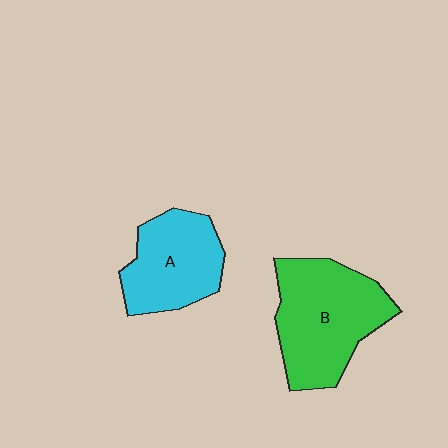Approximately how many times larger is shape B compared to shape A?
Approximately 1.3 times.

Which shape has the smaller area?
Shape A (cyan).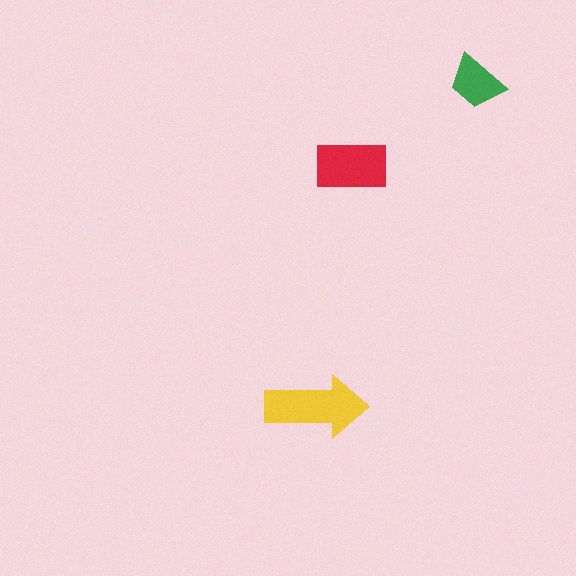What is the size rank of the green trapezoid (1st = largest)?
3rd.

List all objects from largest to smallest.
The yellow arrow, the red rectangle, the green trapezoid.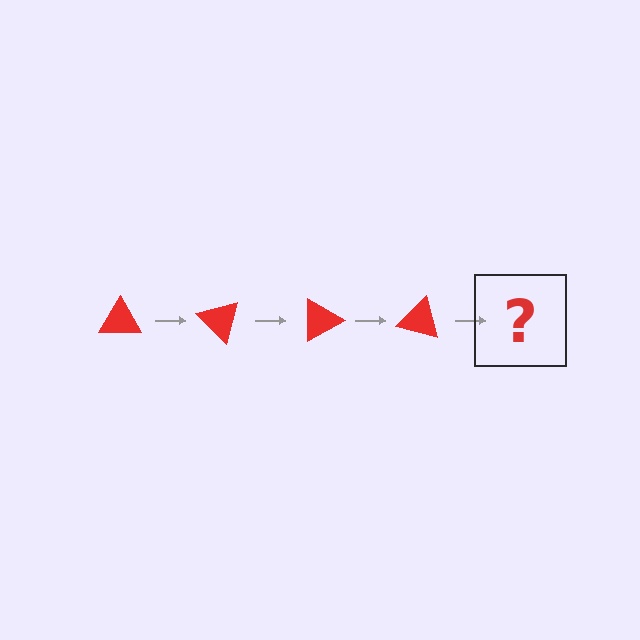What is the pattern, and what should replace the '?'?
The pattern is that the triangle rotates 45 degrees each step. The '?' should be a red triangle rotated 180 degrees.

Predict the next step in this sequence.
The next step is a red triangle rotated 180 degrees.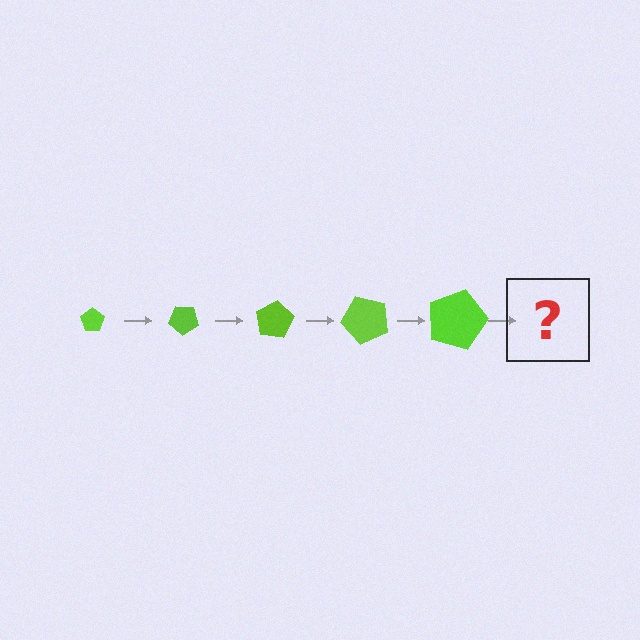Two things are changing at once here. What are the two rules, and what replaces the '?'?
The two rules are that the pentagon grows larger each step and it rotates 40 degrees each step. The '?' should be a pentagon, larger than the previous one and rotated 200 degrees from the start.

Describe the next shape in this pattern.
It should be a pentagon, larger than the previous one and rotated 200 degrees from the start.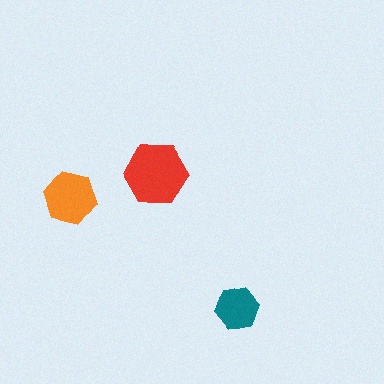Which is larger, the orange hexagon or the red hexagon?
The red one.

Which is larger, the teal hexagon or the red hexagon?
The red one.